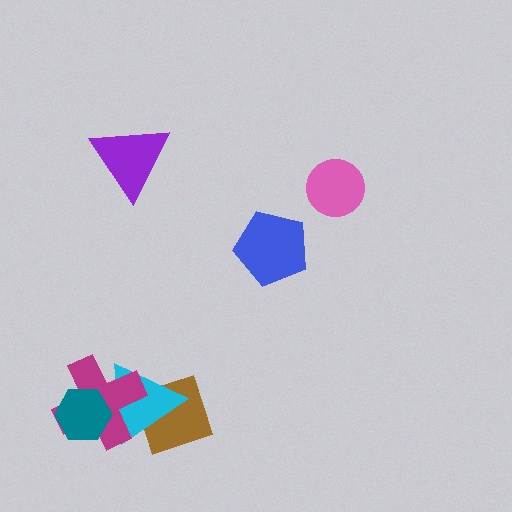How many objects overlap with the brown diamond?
2 objects overlap with the brown diamond.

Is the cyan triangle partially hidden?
Yes, it is partially covered by another shape.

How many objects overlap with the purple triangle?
0 objects overlap with the purple triangle.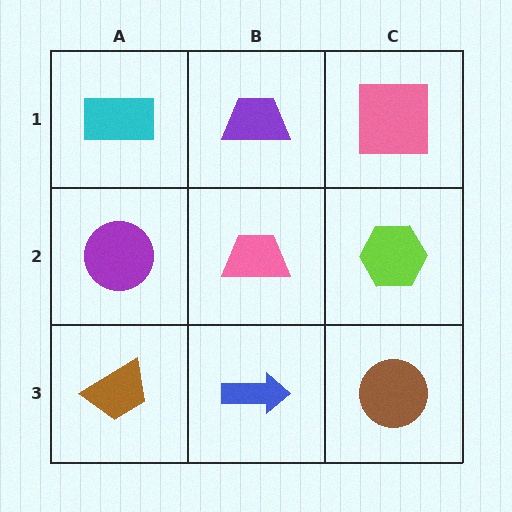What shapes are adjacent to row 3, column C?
A lime hexagon (row 2, column C), a blue arrow (row 3, column B).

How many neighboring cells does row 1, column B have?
3.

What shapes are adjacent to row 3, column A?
A purple circle (row 2, column A), a blue arrow (row 3, column B).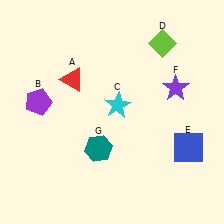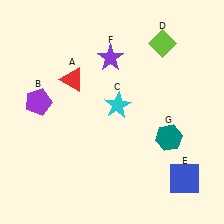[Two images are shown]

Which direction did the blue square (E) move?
The blue square (E) moved down.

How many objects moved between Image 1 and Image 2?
3 objects moved between the two images.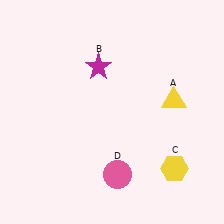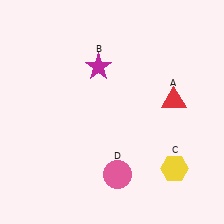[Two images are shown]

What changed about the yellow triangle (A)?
In Image 1, A is yellow. In Image 2, it changed to red.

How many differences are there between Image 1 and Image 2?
There is 1 difference between the two images.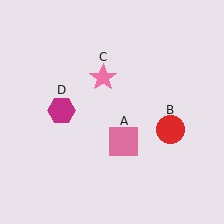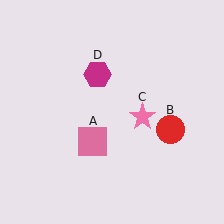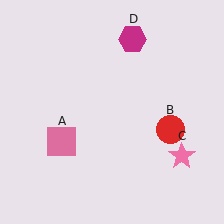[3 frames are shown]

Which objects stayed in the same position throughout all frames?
Red circle (object B) remained stationary.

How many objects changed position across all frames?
3 objects changed position: pink square (object A), pink star (object C), magenta hexagon (object D).